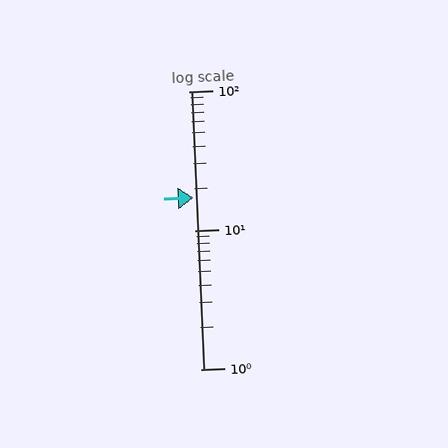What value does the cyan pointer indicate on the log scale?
The pointer indicates approximately 17.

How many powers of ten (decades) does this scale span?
The scale spans 2 decades, from 1 to 100.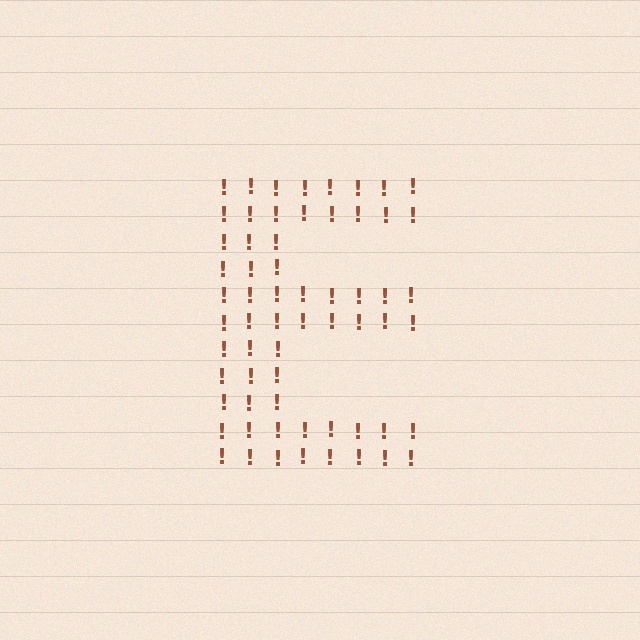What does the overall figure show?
The overall figure shows the letter E.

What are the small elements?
The small elements are exclamation marks.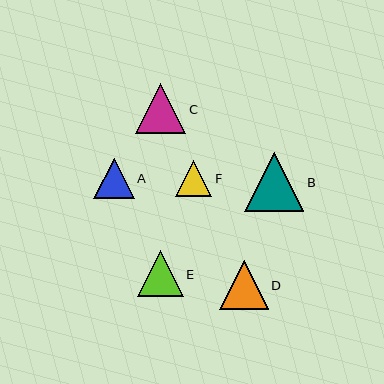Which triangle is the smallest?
Triangle F is the smallest with a size of approximately 36 pixels.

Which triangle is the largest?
Triangle B is the largest with a size of approximately 59 pixels.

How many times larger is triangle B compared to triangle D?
Triangle B is approximately 1.2 times the size of triangle D.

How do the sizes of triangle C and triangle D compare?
Triangle C and triangle D are approximately the same size.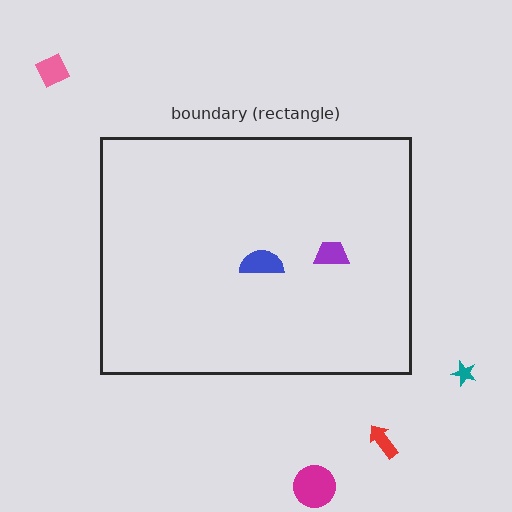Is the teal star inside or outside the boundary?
Outside.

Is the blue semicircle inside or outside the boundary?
Inside.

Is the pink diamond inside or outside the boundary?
Outside.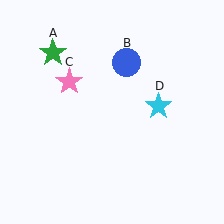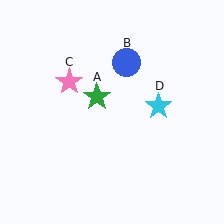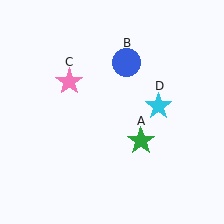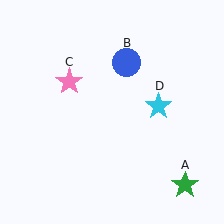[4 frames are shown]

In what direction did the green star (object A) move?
The green star (object A) moved down and to the right.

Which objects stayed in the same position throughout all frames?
Blue circle (object B) and pink star (object C) and cyan star (object D) remained stationary.